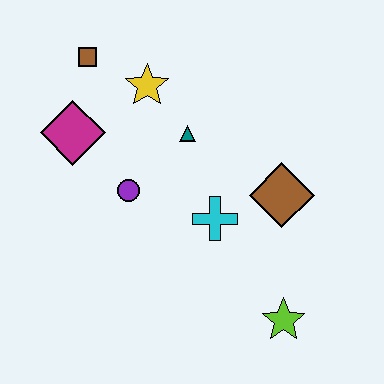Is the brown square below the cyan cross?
No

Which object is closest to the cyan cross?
The brown diamond is closest to the cyan cross.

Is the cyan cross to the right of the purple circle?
Yes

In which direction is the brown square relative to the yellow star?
The brown square is to the left of the yellow star.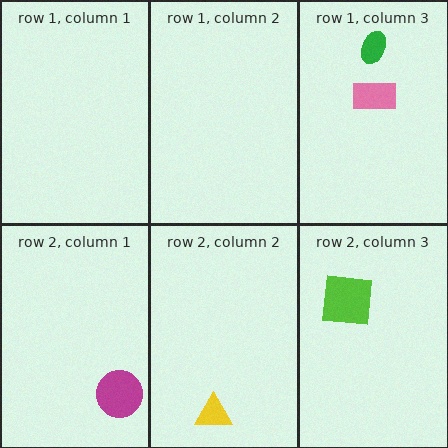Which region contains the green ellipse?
The row 1, column 3 region.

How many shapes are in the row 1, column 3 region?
2.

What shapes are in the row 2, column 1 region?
The magenta circle.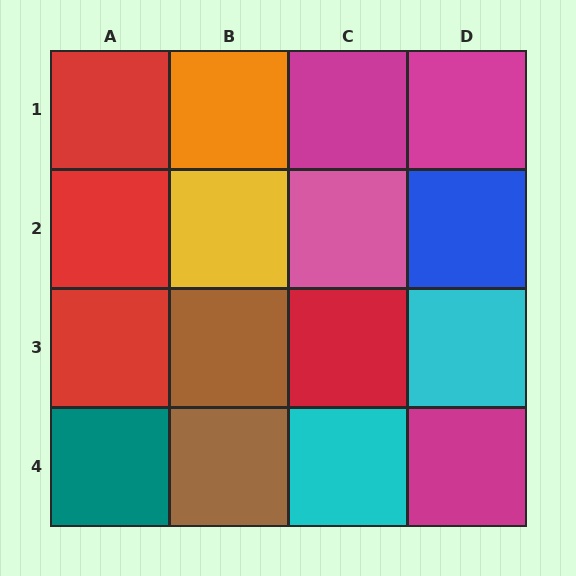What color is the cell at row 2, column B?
Yellow.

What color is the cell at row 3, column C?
Red.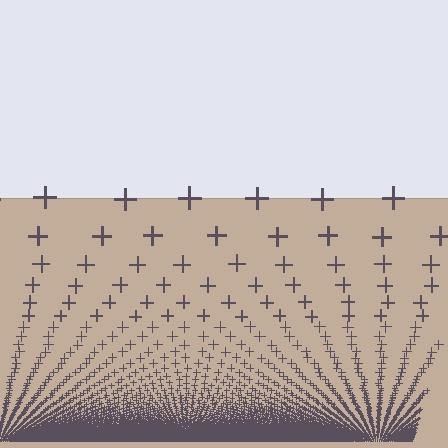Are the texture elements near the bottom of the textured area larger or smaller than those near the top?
Smaller. The gradient is inverted — elements near the bottom are smaller and denser.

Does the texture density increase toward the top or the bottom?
Density increases toward the bottom.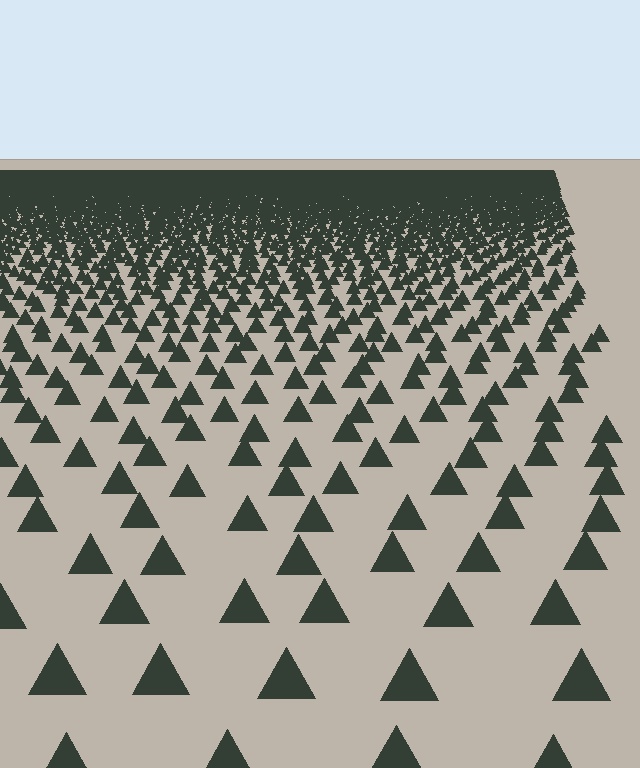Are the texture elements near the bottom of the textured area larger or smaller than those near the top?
Larger. Near the bottom, elements are closer to the viewer and appear at a bigger on-screen size.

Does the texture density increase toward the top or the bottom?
Density increases toward the top.